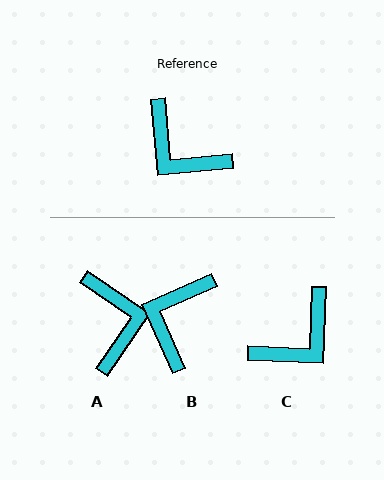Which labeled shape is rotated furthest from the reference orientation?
A, about 140 degrees away.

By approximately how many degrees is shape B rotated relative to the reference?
Approximately 71 degrees clockwise.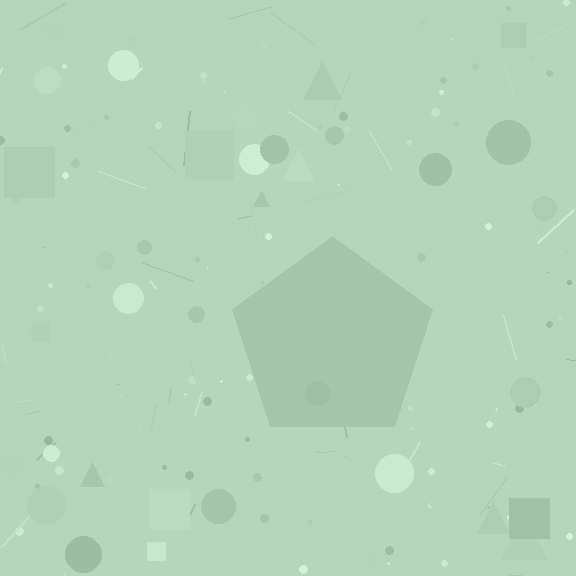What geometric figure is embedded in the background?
A pentagon is embedded in the background.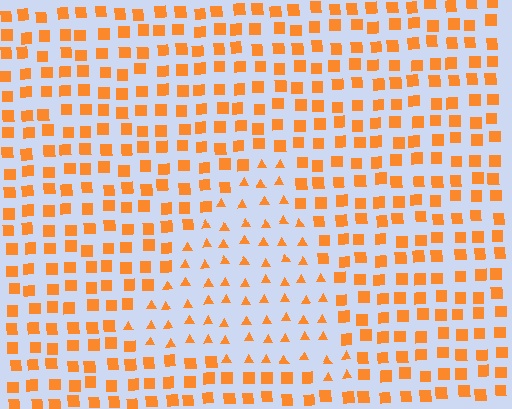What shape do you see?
I see a triangle.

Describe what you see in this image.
The image is filled with small orange elements arranged in a uniform grid. A triangle-shaped region contains triangles, while the surrounding area contains squares. The boundary is defined purely by the change in element shape.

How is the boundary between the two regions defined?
The boundary is defined by a change in element shape: triangles inside vs. squares outside. All elements share the same color and spacing.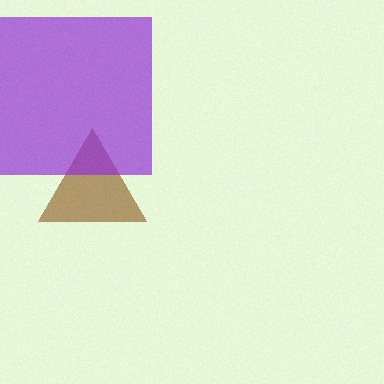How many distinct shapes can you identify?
There are 2 distinct shapes: a brown triangle, a purple square.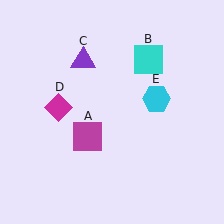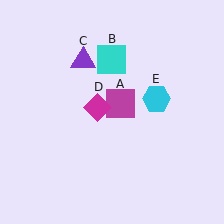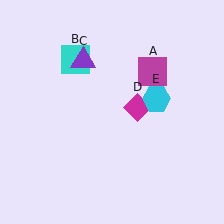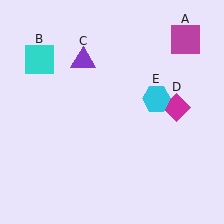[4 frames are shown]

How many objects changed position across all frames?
3 objects changed position: magenta square (object A), cyan square (object B), magenta diamond (object D).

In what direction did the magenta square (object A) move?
The magenta square (object A) moved up and to the right.